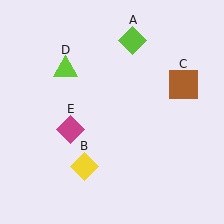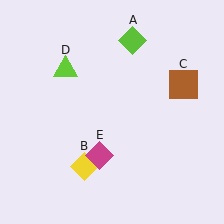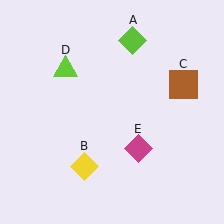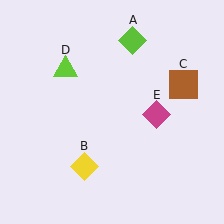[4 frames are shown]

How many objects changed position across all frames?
1 object changed position: magenta diamond (object E).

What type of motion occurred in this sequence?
The magenta diamond (object E) rotated counterclockwise around the center of the scene.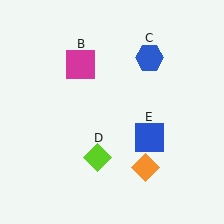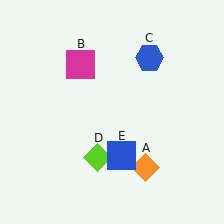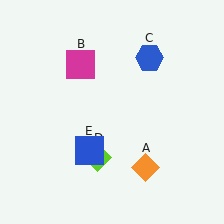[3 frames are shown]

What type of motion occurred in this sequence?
The blue square (object E) rotated clockwise around the center of the scene.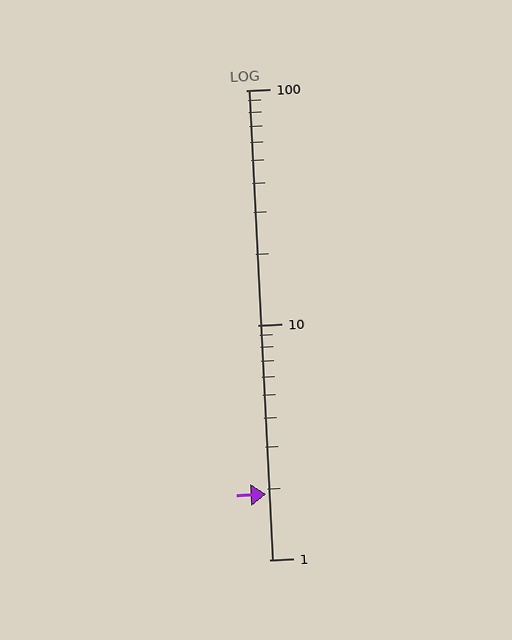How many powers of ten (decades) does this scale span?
The scale spans 2 decades, from 1 to 100.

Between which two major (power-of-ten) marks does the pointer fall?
The pointer is between 1 and 10.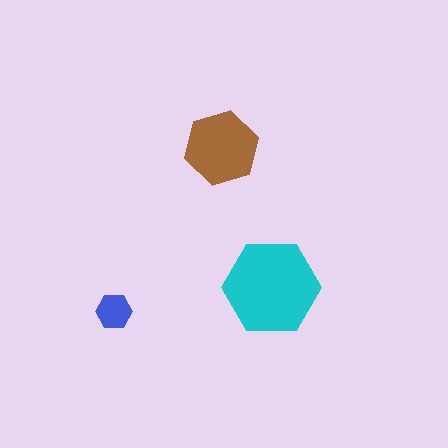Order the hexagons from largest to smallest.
the cyan one, the brown one, the blue one.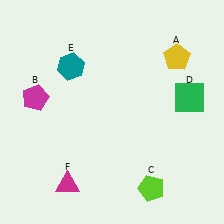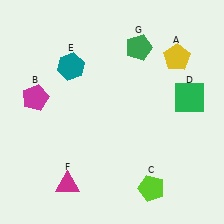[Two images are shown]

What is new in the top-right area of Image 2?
A green pentagon (G) was added in the top-right area of Image 2.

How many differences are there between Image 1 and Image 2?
There is 1 difference between the two images.